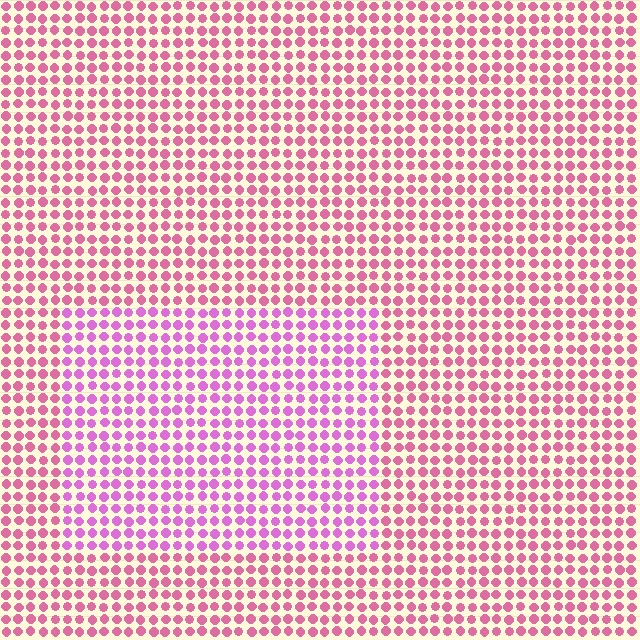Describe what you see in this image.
The image is filled with small pink elements in a uniform arrangement. A rectangle-shaped region is visible where the elements are tinted to a slightly different hue, forming a subtle color boundary.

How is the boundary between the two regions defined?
The boundary is defined purely by a slight shift in hue (about 29 degrees). Spacing, size, and orientation are identical on both sides.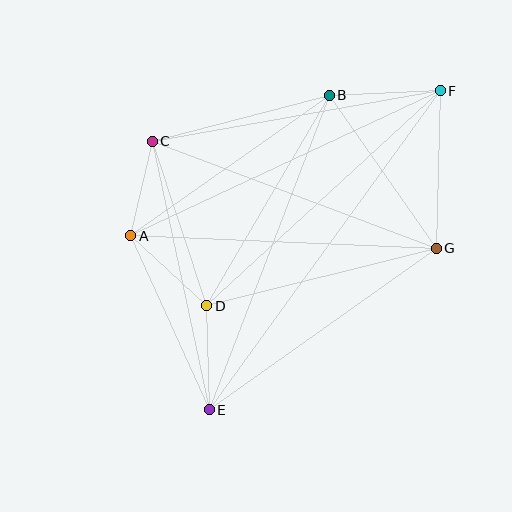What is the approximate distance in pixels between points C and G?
The distance between C and G is approximately 303 pixels.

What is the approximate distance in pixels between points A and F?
The distance between A and F is approximately 342 pixels.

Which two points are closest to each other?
Points A and C are closest to each other.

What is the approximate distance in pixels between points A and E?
The distance between A and E is approximately 191 pixels.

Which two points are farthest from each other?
Points E and F are farthest from each other.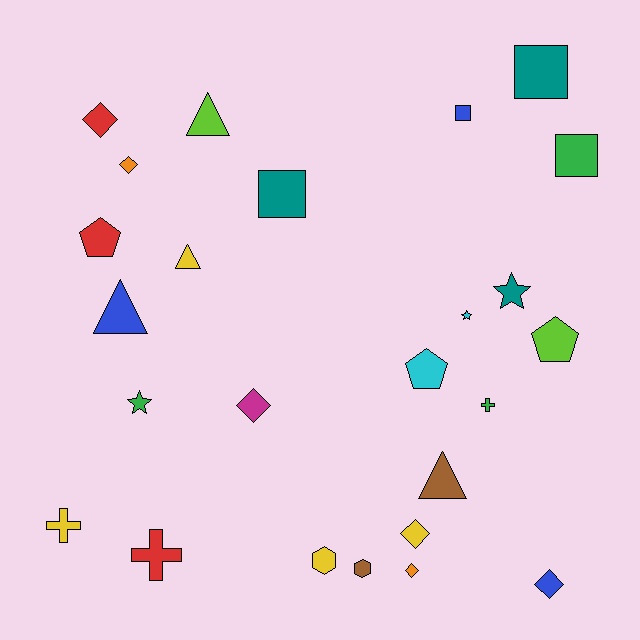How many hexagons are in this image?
There are 2 hexagons.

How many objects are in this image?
There are 25 objects.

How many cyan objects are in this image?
There are 2 cyan objects.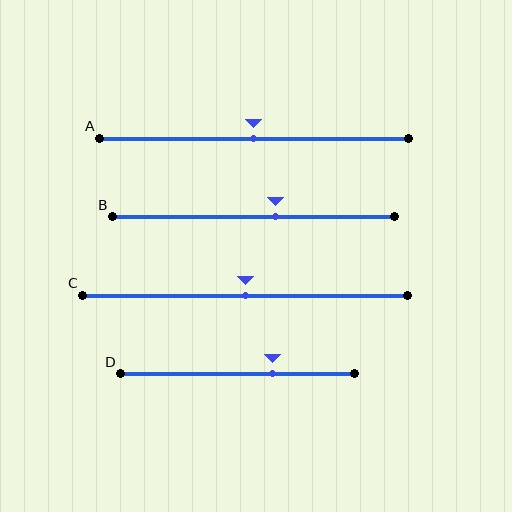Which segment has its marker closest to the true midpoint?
Segment A has its marker closest to the true midpoint.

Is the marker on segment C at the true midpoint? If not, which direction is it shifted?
Yes, the marker on segment C is at the true midpoint.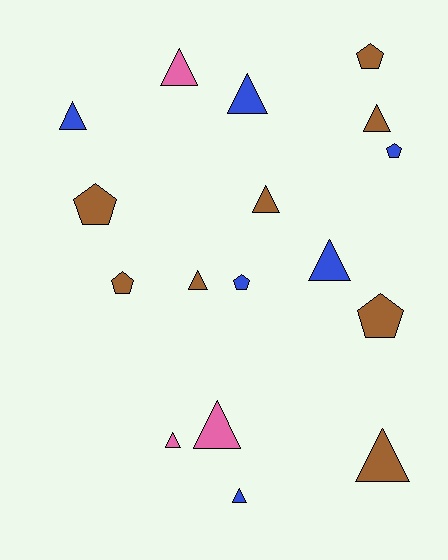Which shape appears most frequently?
Triangle, with 11 objects.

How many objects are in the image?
There are 17 objects.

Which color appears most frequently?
Brown, with 8 objects.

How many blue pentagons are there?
There are 2 blue pentagons.